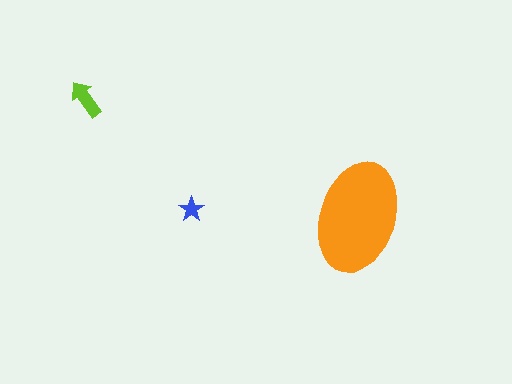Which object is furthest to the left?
The lime arrow is leftmost.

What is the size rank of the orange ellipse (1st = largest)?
1st.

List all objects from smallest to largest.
The blue star, the lime arrow, the orange ellipse.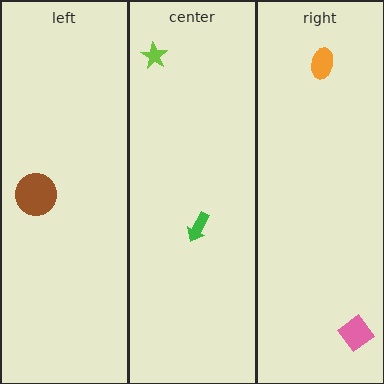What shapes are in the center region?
The green arrow, the lime star.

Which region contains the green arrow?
The center region.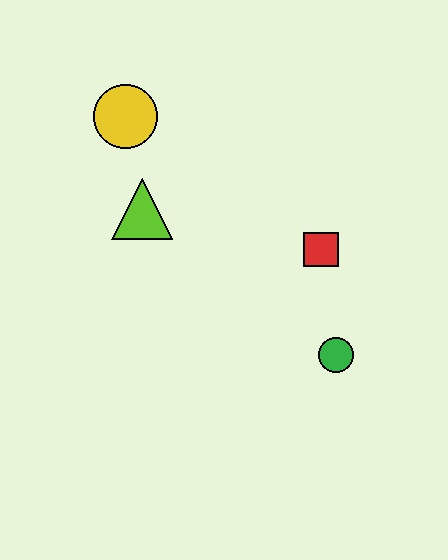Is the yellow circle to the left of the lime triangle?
Yes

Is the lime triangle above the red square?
Yes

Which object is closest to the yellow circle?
The lime triangle is closest to the yellow circle.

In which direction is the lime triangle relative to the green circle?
The lime triangle is to the left of the green circle.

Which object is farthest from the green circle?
The yellow circle is farthest from the green circle.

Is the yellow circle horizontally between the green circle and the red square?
No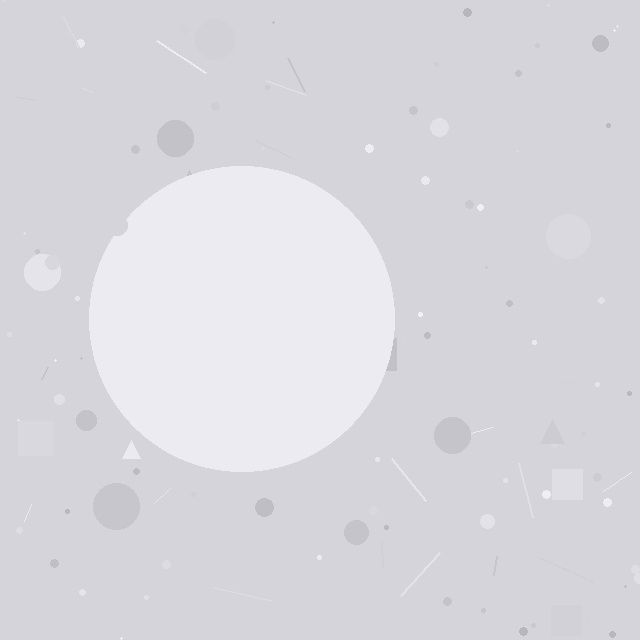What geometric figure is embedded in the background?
A circle is embedded in the background.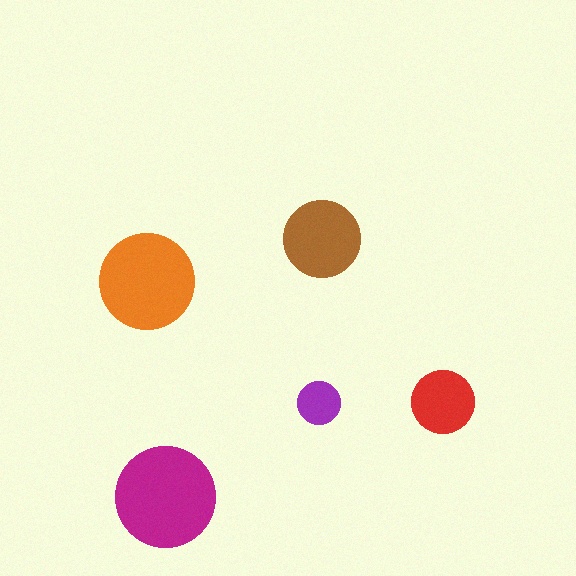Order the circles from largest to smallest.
the magenta one, the orange one, the brown one, the red one, the purple one.